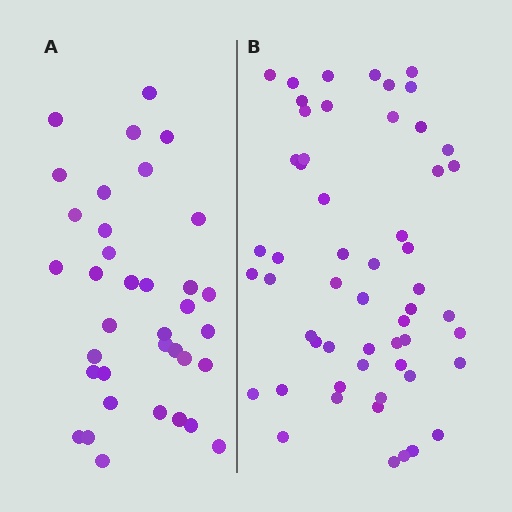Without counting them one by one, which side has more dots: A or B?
Region B (the right region) has more dots.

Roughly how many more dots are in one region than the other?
Region B has approximately 20 more dots than region A.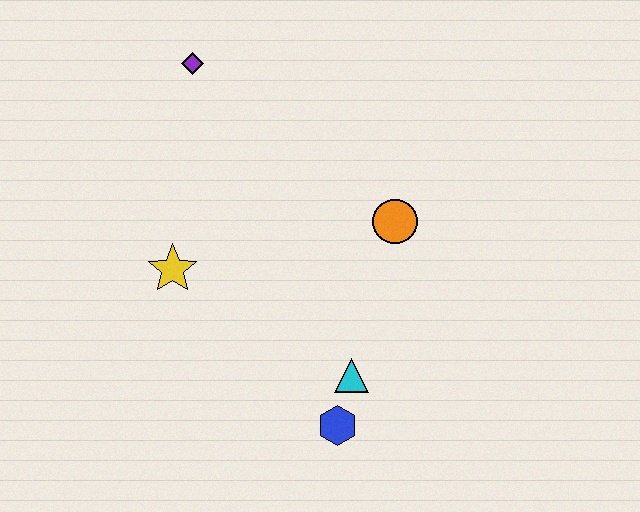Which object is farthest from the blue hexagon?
The purple diamond is farthest from the blue hexagon.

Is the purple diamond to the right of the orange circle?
No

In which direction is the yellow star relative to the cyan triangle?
The yellow star is to the left of the cyan triangle.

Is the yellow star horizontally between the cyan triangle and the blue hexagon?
No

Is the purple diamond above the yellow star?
Yes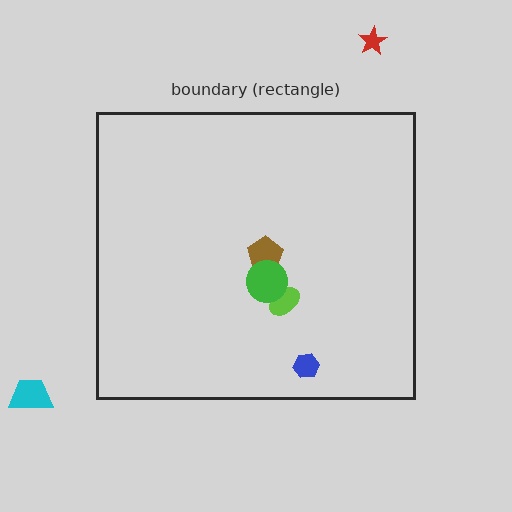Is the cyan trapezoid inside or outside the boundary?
Outside.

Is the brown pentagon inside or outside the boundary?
Inside.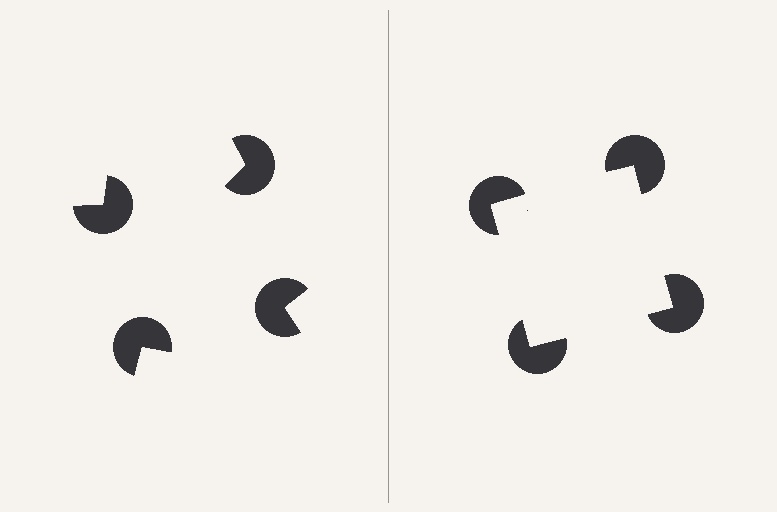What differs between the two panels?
The pac-man discs are positioned identically on both sides; only the wedge orientations differ. On the right they align to a square; on the left they are misaligned.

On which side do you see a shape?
An illusory square appears on the right side. On the left side the wedge cuts are rotated, so no coherent shape forms.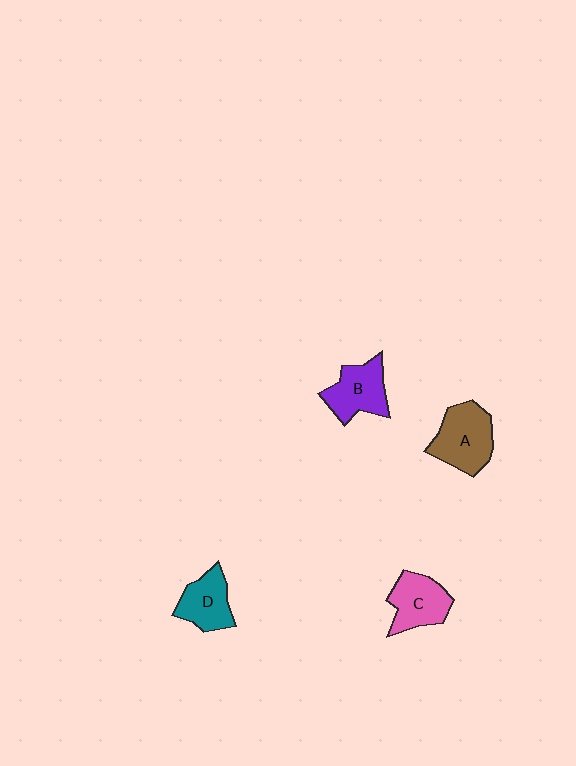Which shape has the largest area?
Shape A (brown).